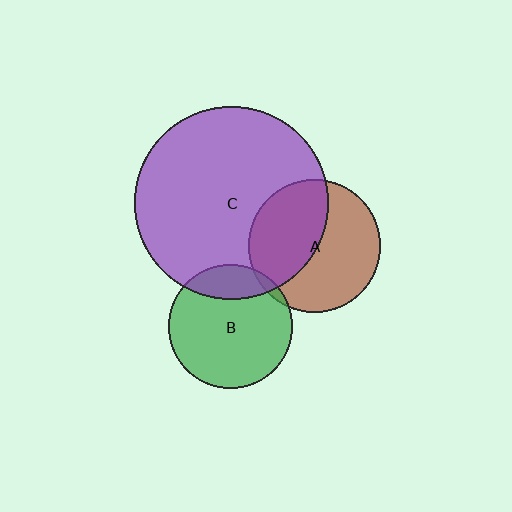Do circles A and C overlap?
Yes.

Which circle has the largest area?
Circle C (purple).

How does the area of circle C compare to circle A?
Approximately 2.1 times.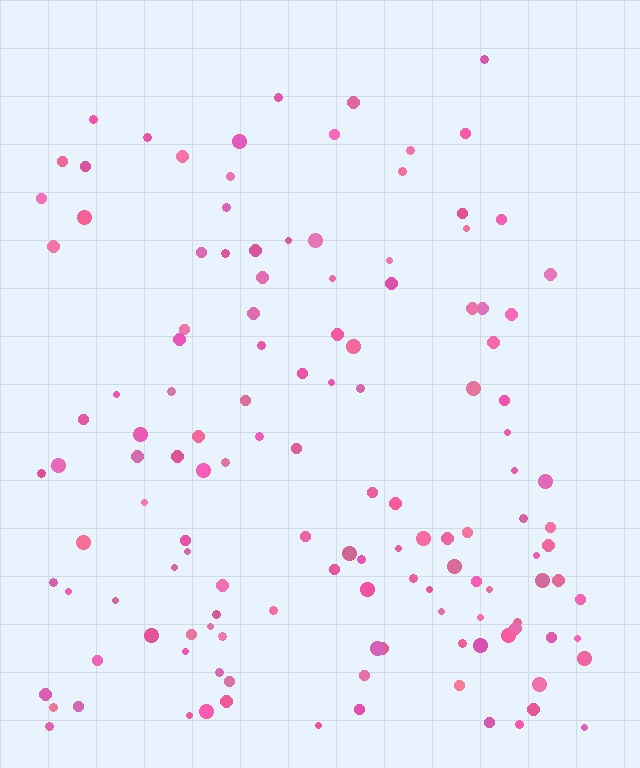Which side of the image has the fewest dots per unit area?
The top.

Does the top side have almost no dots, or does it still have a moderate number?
Still a moderate number, just noticeably fewer than the bottom.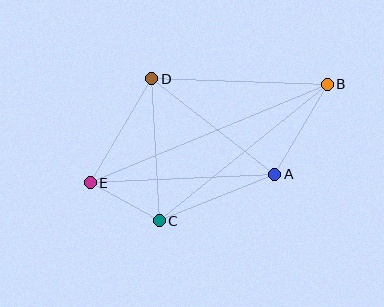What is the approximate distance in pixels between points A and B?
The distance between A and B is approximately 104 pixels.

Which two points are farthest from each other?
Points B and E are farthest from each other.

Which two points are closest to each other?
Points C and E are closest to each other.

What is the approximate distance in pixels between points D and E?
The distance between D and E is approximately 121 pixels.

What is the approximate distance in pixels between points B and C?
The distance between B and C is approximately 216 pixels.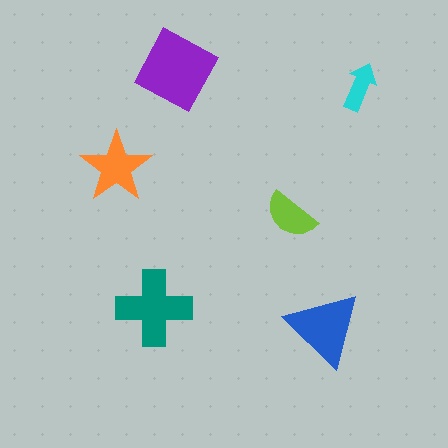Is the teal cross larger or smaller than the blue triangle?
Larger.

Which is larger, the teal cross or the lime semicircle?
The teal cross.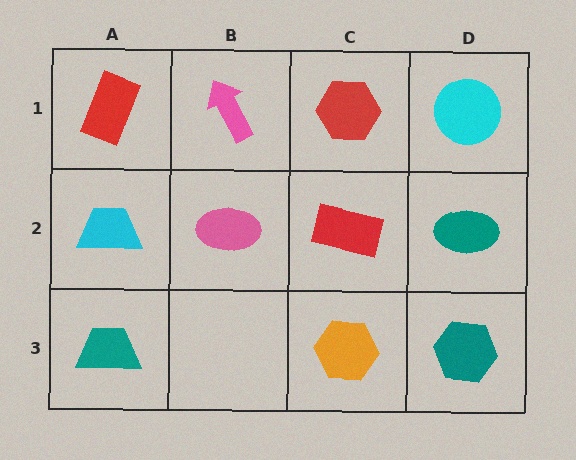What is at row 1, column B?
A pink arrow.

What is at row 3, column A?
A teal trapezoid.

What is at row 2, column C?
A red rectangle.